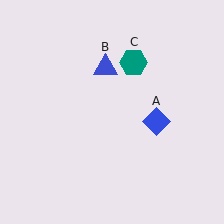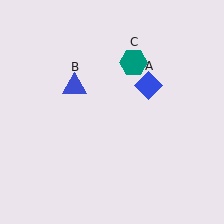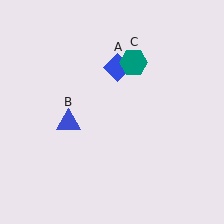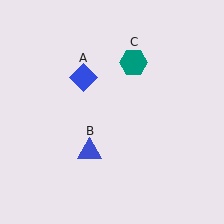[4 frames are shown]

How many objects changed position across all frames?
2 objects changed position: blue diamond (object A), blue triangle (object B).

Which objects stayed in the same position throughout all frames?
Teal hexagon (object C) remained stationary.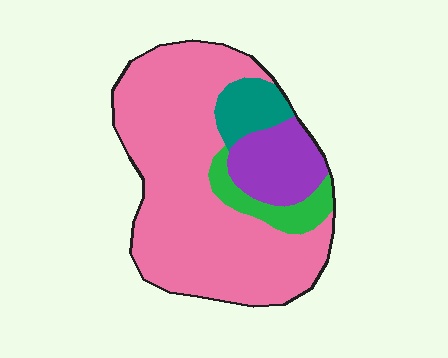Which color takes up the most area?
Pink, at roughly 70%.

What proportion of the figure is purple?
Purple takes up about one eighth (1/8) of the figure.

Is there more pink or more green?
Pink.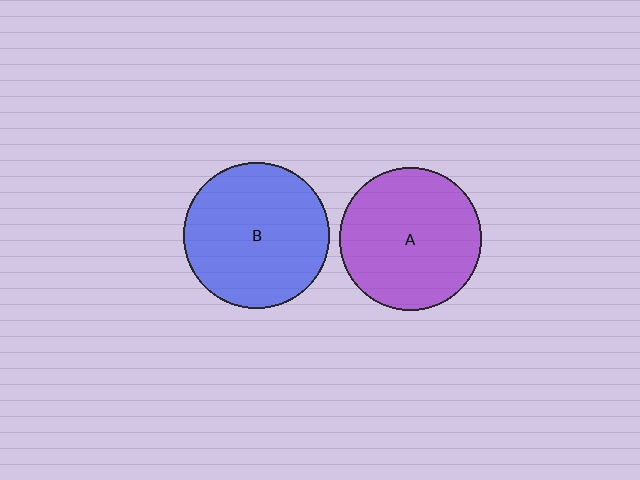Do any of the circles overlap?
No, none of the circles overlap.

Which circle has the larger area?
Circle B (blue).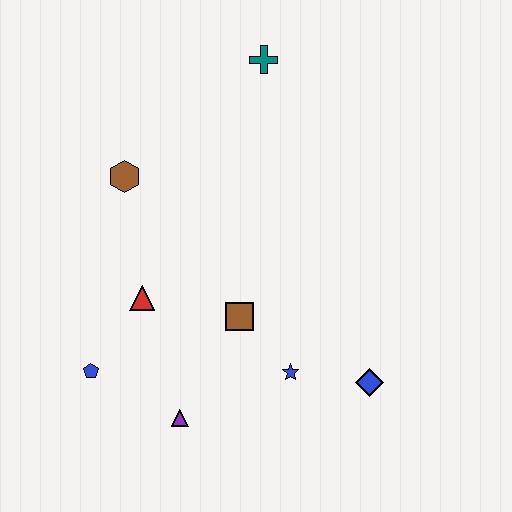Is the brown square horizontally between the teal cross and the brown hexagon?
Yes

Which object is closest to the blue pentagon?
The red triangle is closest to the blue pentagon.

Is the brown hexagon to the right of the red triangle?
No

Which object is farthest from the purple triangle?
The teal cross is farthest from the purple triangle.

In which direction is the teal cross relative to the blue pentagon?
The teal cross is above the blue pentagon.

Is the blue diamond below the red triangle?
Yes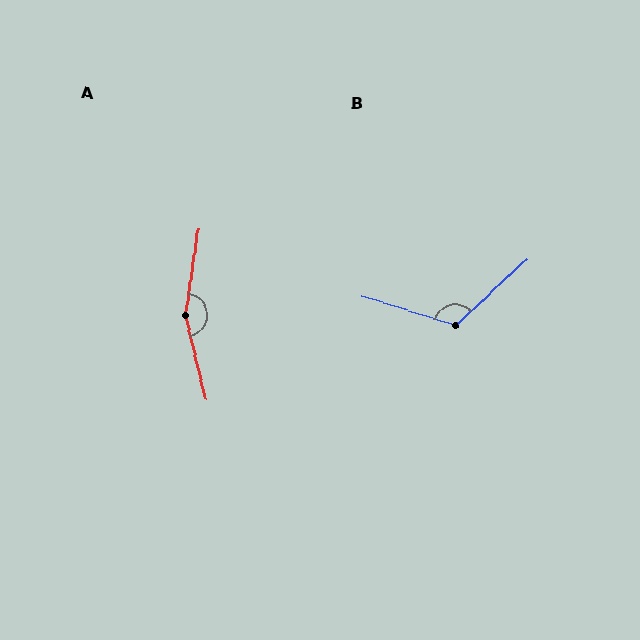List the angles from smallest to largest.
B (120°), A (158°).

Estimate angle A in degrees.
Approximately 158 degrees.